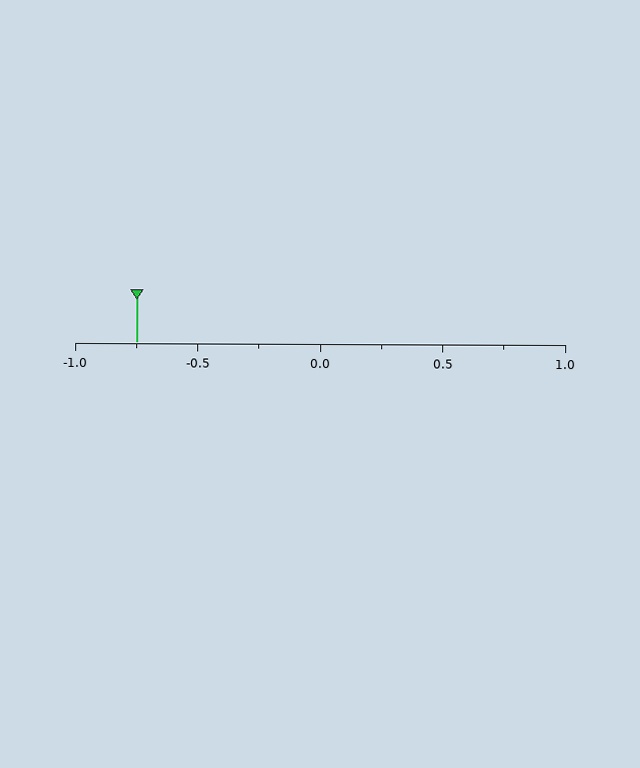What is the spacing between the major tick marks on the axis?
The major ticks are spaced 0.5 apart.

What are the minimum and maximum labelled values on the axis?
The axis runs from -1.0 to 1.0.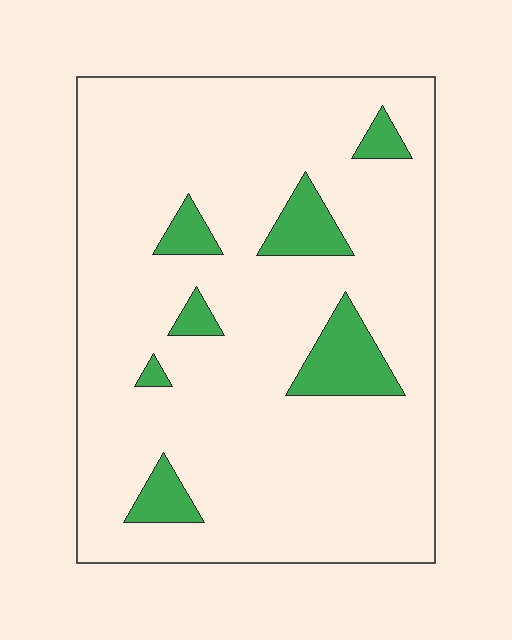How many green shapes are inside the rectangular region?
7.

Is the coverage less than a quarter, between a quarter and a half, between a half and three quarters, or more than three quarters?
Less than a quarter.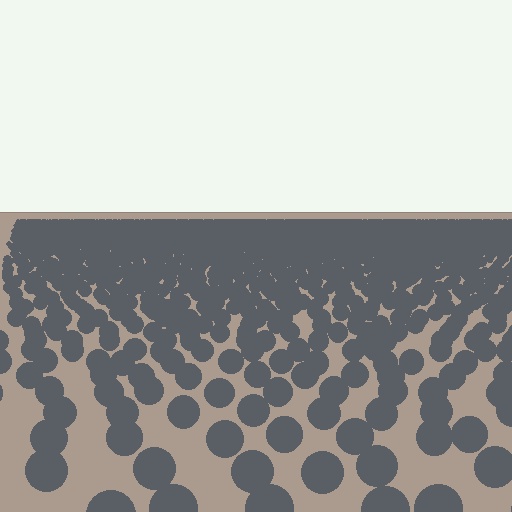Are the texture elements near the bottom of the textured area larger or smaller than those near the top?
Larger. Near the bottom, elements are closer to the viewer and appear at a bigger on-screen size.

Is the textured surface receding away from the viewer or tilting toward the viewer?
The surface is receding away from the viewer. Texture elements get smaller and denser toward the top.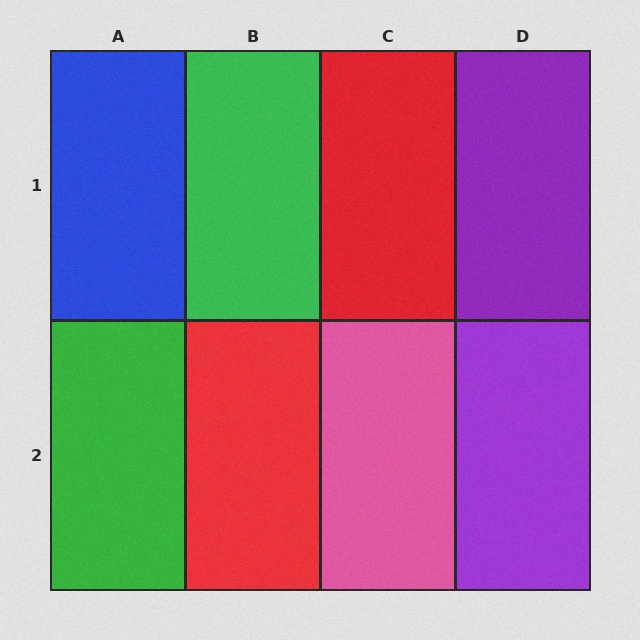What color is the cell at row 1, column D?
Purple.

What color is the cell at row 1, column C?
Red.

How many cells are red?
2 cells are red.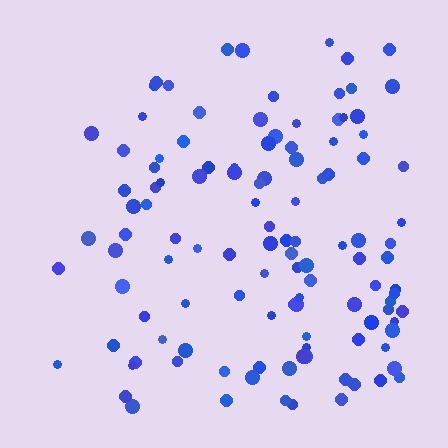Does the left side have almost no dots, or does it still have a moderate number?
Still a moderate number, just noticeably fewer than the right.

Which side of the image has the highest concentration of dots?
The right.